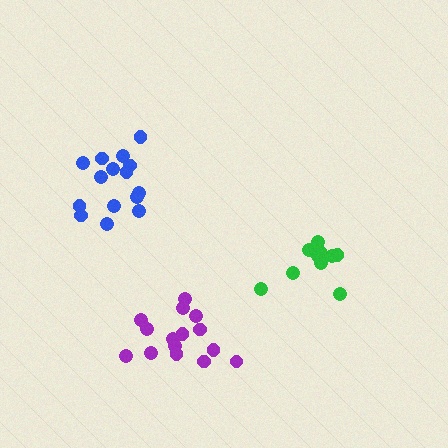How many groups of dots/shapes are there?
There are 3 groups.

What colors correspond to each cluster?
The clusters are colored: blue, green, purple.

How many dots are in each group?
Group 1: 15 dots, Group 2: 10 dots, Group 3: 15 dots (40 total).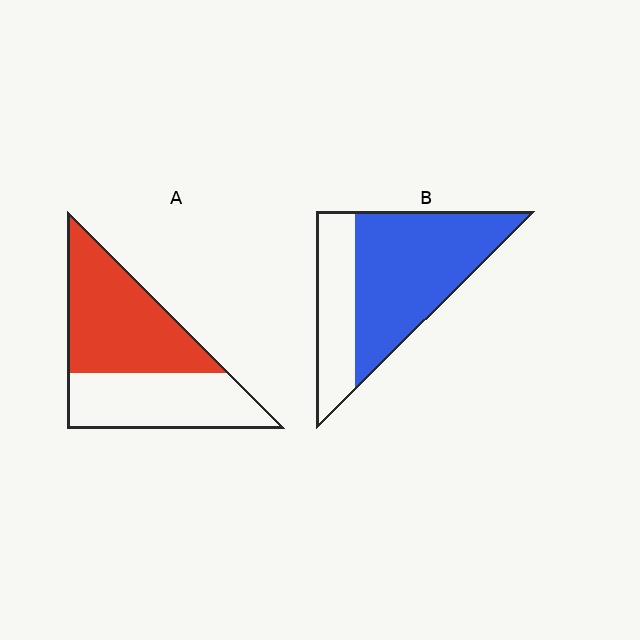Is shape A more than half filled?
Yes.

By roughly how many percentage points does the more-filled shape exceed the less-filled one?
By roughly 10 percentage points (B over A).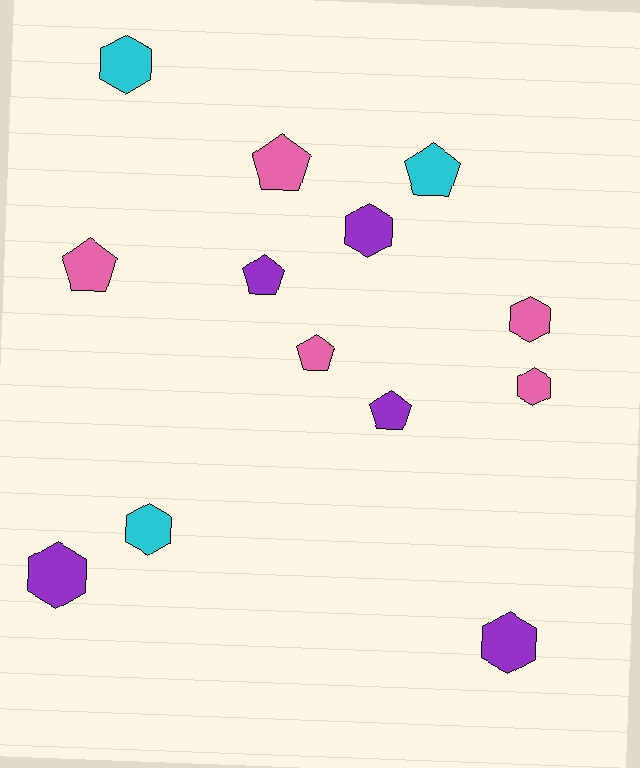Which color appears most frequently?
Pink, with 5 objects.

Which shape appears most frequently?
Hexagon, with 7 objects.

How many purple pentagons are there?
There are 2 purple pentagons.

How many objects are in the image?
There are 13 objects.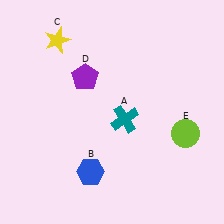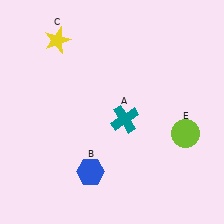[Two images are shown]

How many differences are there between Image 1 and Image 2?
There is 1 difference between the two images.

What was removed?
The purple pentagon (D) was removed in Image 2.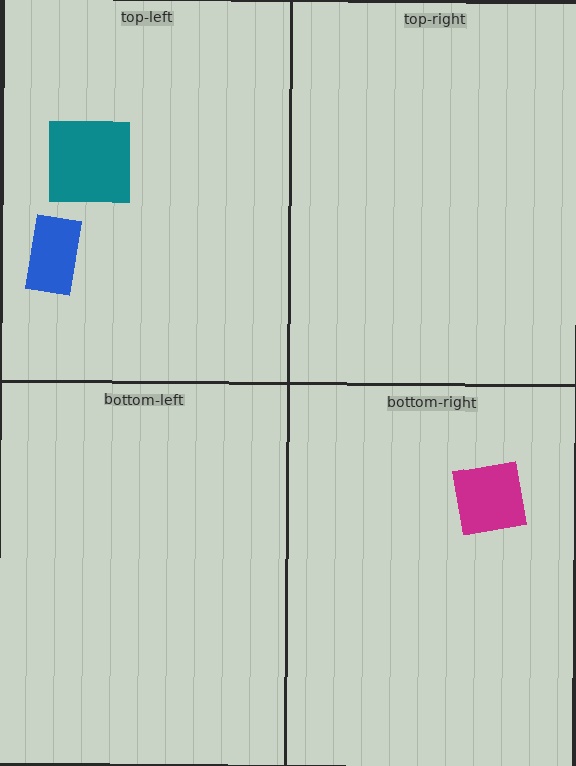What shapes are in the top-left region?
The blue rectangle, the teal square.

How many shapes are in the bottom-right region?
1.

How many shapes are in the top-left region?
2.